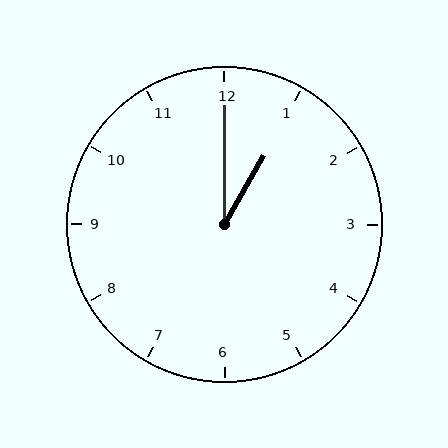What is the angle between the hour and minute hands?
Approximately 30 degrees.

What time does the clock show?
1:00.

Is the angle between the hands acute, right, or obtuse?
It is acute.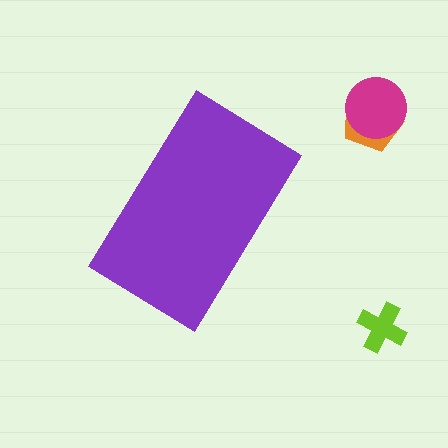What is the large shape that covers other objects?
A purple rectangle.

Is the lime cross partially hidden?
No, the lime cross is fully visible.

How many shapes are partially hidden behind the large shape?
0 shapes are partially hidden.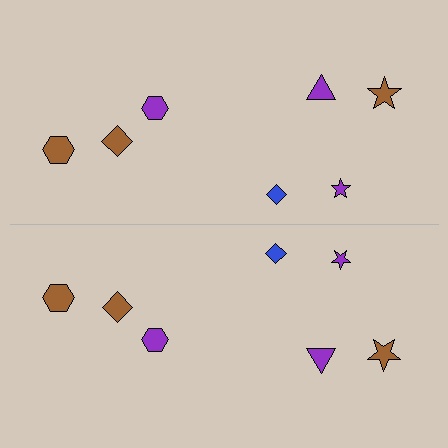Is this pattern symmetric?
Yes, this pattern has bilateral (reflection) symmetry.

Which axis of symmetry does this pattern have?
The pattern has a horizontal axis of symmetry running through the center of the image.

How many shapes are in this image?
There are 14 shapes in this image.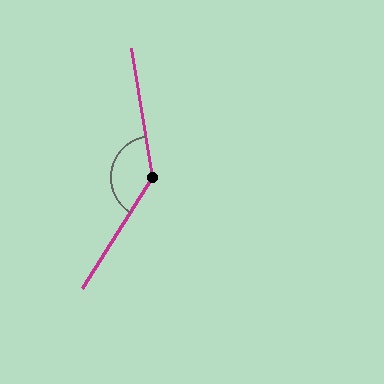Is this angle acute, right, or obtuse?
It is obtuse.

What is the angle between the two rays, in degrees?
Approximately 138 degrees.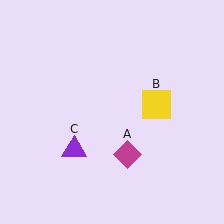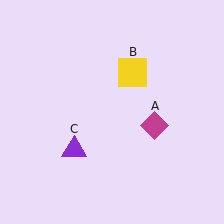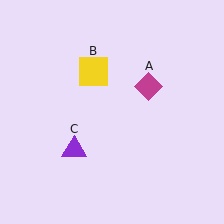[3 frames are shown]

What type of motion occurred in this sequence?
The magenta diamond (object A), yellow square (object B) rotated counterclockwise around the center of the scene.